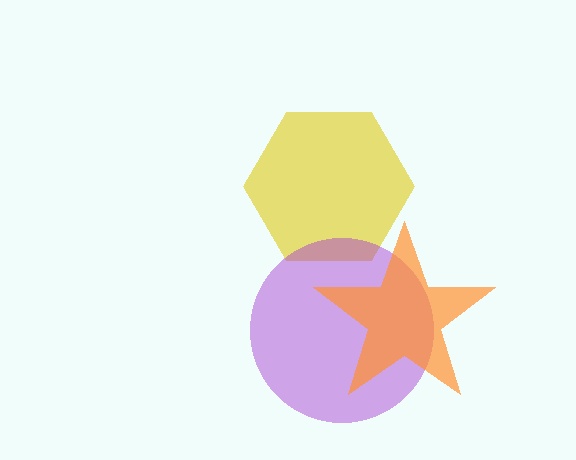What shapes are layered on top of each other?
The layered shapes are: a yellow hexagon, a purple circle, an orange star.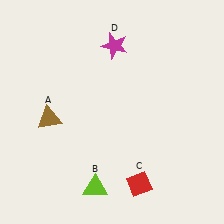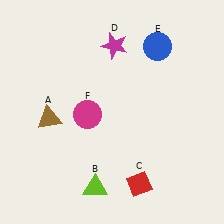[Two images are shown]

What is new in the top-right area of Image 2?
A blue circle (E) was added in the top-right area of Image 2.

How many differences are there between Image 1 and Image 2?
There are 2 differences between the two images.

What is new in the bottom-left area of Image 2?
A magenta circle (F) was added in the bottom-left area of Image 2.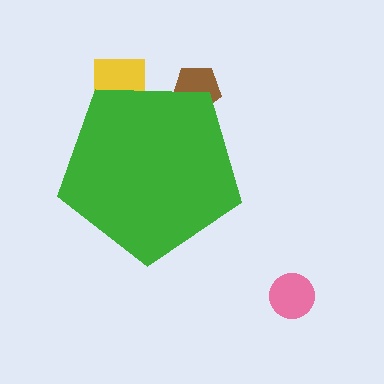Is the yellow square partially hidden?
Yes, the yellow square is partially hidden behind the green pentagon.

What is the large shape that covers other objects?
A green pentagon.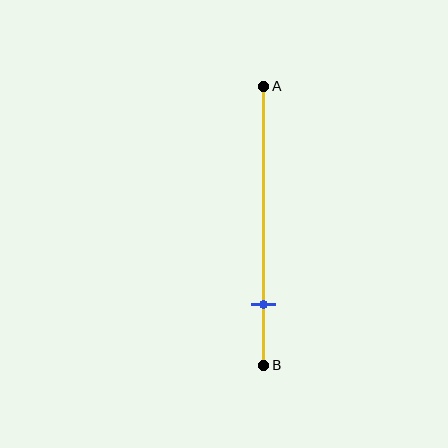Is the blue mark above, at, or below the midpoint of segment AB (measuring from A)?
The blue mark is below the midpoint of segment AB.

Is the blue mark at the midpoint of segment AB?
No, the mark is at about 80% from A, not at the 50% midpoint.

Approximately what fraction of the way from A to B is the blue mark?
The blue mark is approximately 80% of the way from A to B.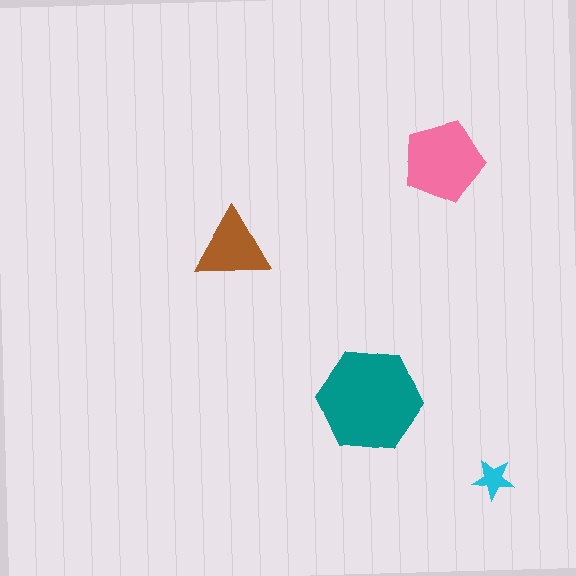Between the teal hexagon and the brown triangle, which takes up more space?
The teal hexagon.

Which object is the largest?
The teal hexagon.